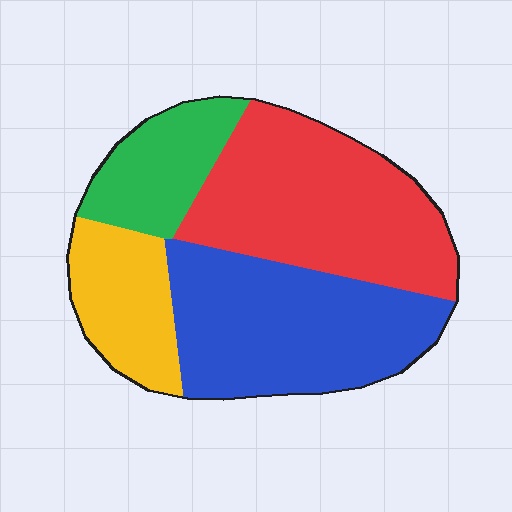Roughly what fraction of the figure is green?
Green covers roughly 15% of the figure.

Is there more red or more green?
Red.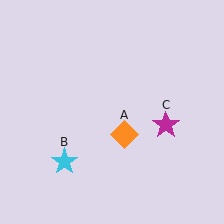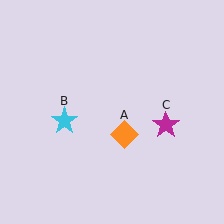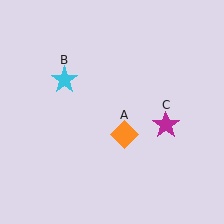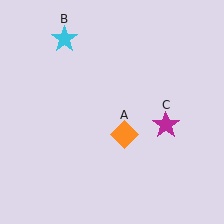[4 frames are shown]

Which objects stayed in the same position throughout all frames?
Orange diamond (object A) and magenta star (object C) remained stationary.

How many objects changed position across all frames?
1 object changed position: cyan star (object B).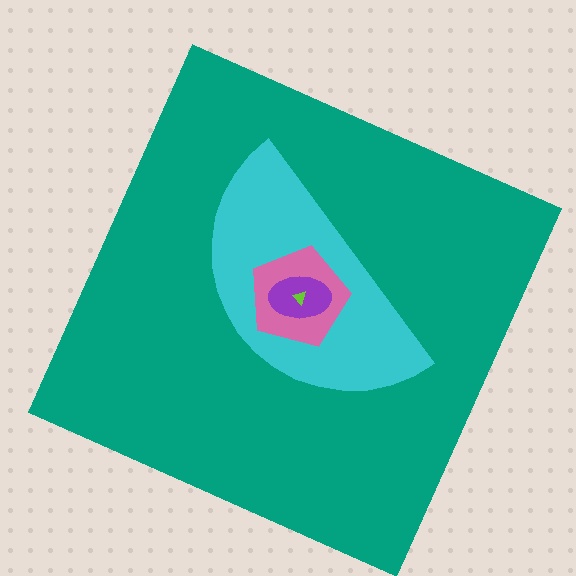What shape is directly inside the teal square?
The cyan semicircle.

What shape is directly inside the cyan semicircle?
The pink pentagon.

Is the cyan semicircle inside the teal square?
Yes.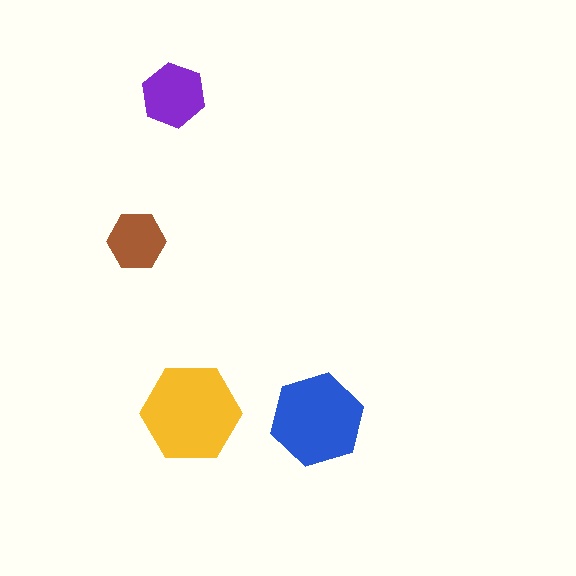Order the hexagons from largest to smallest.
the yellow one, the blue one, the purple one, the brown one.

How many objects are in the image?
There are 4 objects in the image.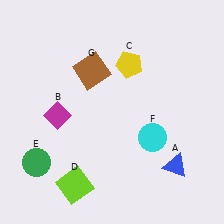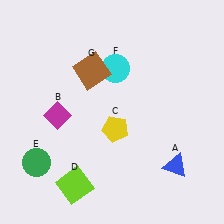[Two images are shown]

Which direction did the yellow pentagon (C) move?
The yellow pentagon (C) moved down.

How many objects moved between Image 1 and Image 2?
2 objects moved between the two images.